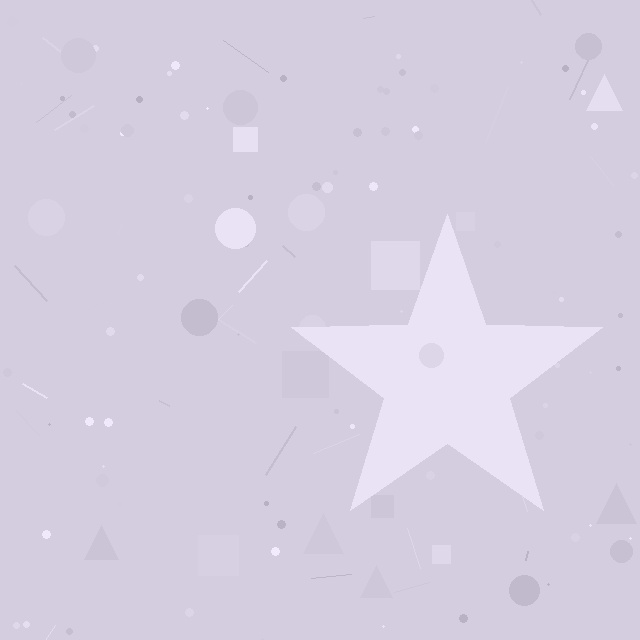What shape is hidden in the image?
A star is hidden in the image.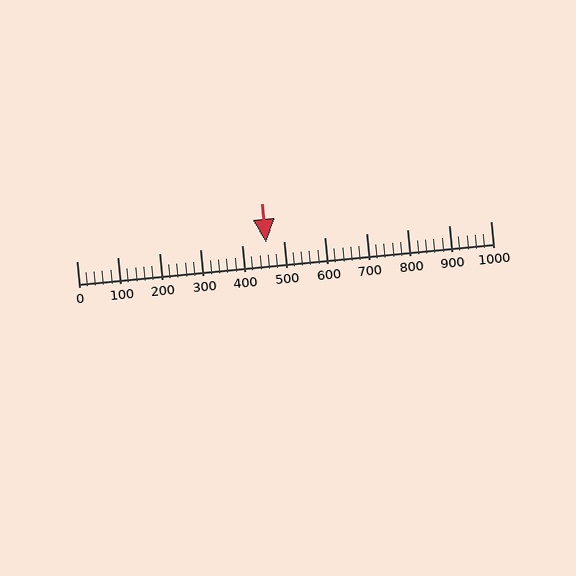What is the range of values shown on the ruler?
The ruler shows values from 0 to 1000.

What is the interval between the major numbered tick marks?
The major tick marks are spaced 100 units apart.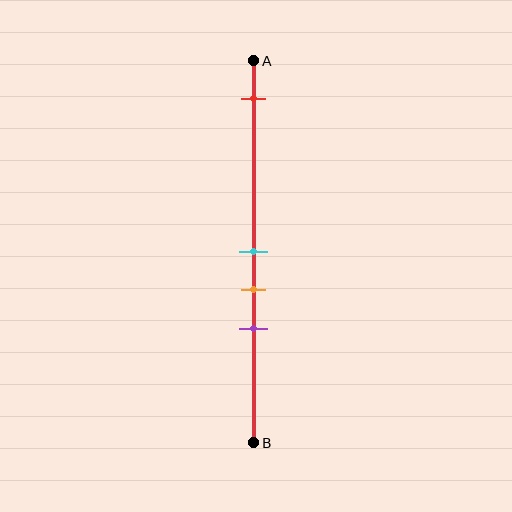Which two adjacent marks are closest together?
The cyan and orange marks are the closest adjacent pair.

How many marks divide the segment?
There are 4 marks dividing the segment.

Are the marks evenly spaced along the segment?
No, the marks are not evenly spaced.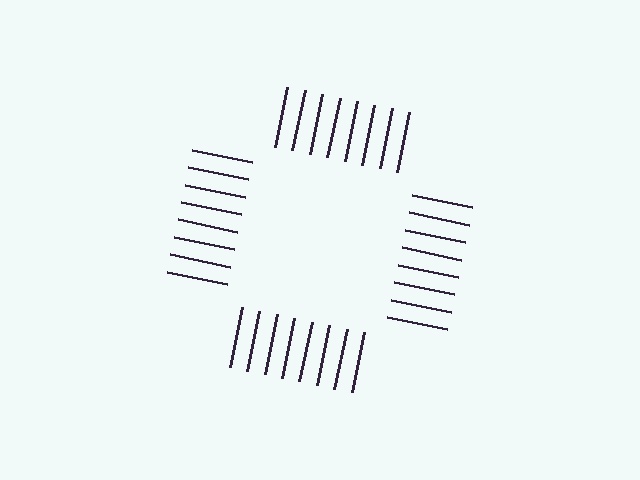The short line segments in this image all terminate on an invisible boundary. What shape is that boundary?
An illusory square — the line segments terminate on its edges but no continuous stroke is drawn.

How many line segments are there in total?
32 — 8 along each of the 4 edges.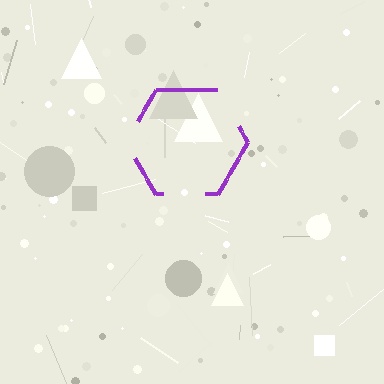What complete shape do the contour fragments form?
The contour fragments form a hexagon.